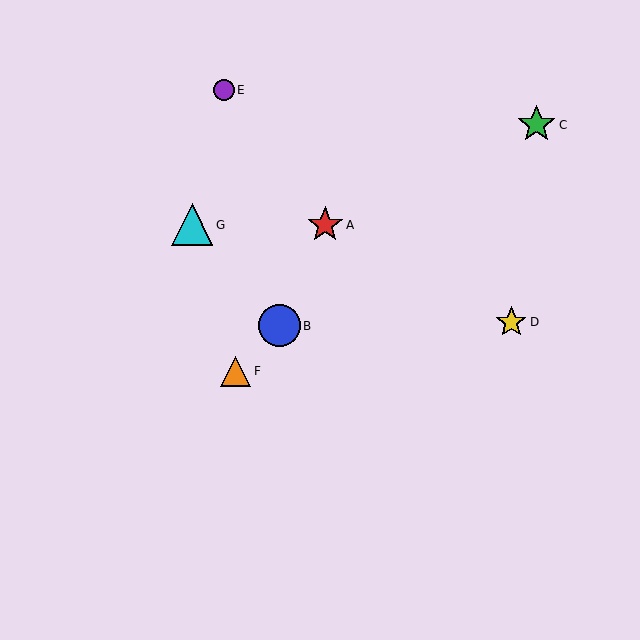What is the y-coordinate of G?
Object G is at y≈225.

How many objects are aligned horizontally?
2 objects (A, G) are aligned horizontally.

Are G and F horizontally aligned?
No, G is at y≈225 and F is at y≈371.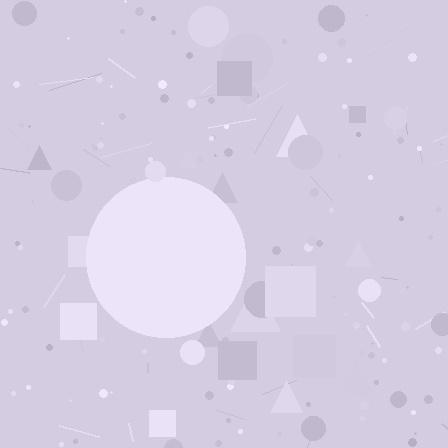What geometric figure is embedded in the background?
A circle is embedded in the background.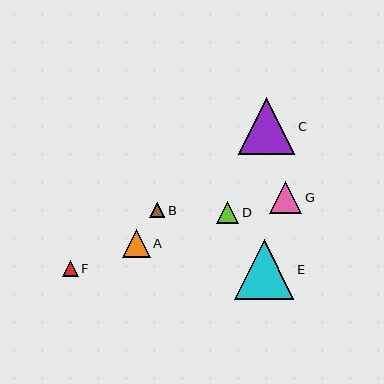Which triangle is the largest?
Triangle E is the largest with a size of approximately 59 pixels.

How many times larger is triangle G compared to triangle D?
Triangle G is approximately 1.4 times the size of triangle D.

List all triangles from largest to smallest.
From largest to smallest: E, C, G, A, D, F, B.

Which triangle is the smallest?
Triangle B is the smallest with a size of approximately 15 pixels.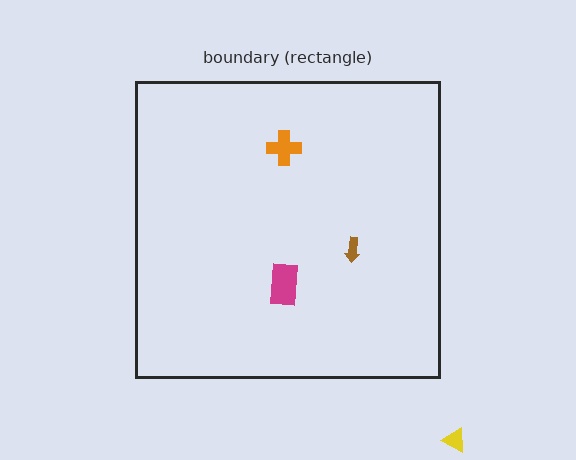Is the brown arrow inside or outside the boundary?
Inside.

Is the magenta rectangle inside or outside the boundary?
Inside.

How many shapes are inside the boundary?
3 inside, 1 outside.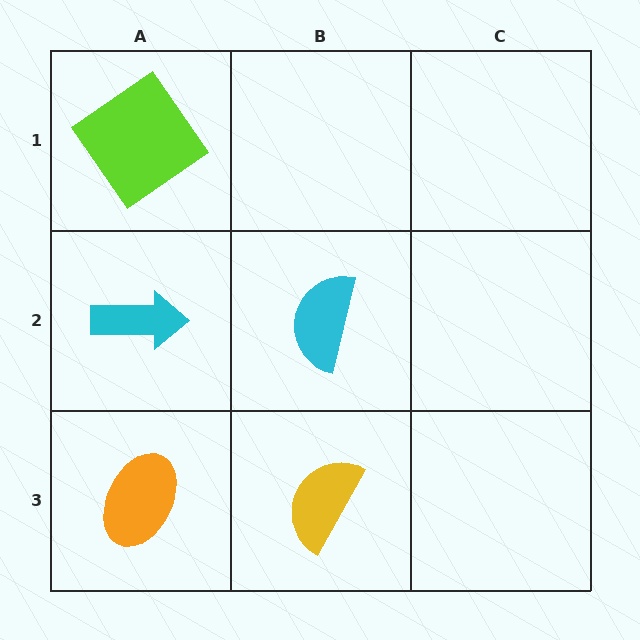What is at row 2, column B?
A cyan semicircle.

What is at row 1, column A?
A lime diamond.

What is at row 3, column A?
An orange ellipse.